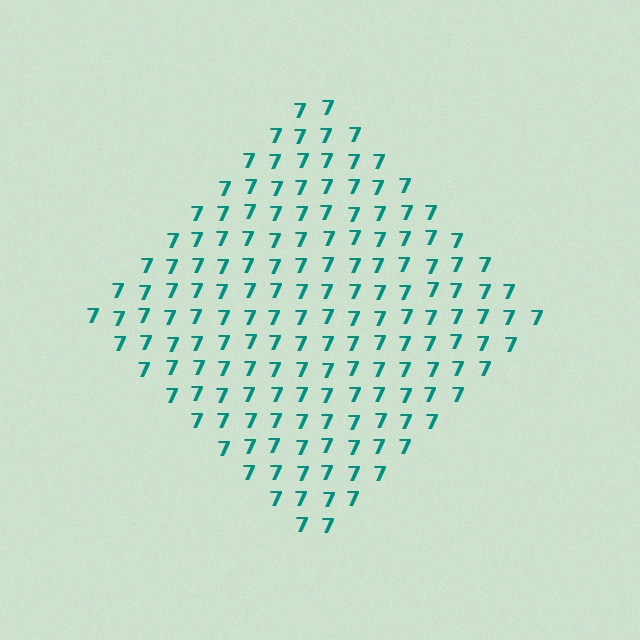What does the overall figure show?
The overall figure shows a diamond.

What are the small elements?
The small elements are digit 7's.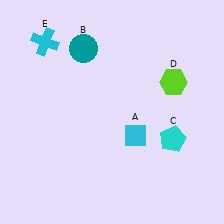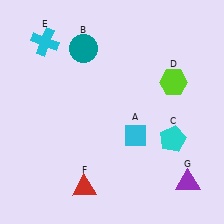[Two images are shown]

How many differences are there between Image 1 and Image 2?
There are 2 differences between the two images.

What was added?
A red triangle (F), a purple triangle (G) were added in Image 2.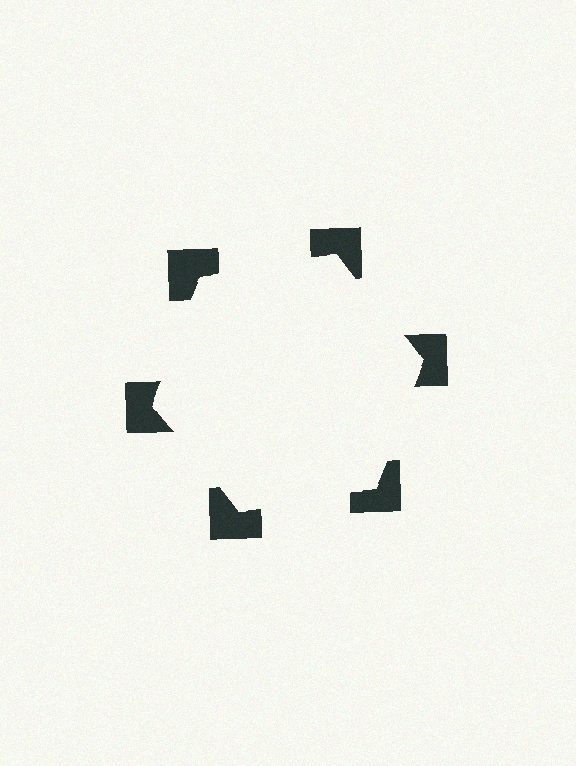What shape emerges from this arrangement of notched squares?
An illusory hexagon — its edges are inferred from the aligned wedge cuts in the notched squares, not physically drawn.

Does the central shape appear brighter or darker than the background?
It typically appears slightly brighter than the background, even though no actual brightness change is drawn.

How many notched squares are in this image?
There are 6 — one at each vertex of the illusory hexagon.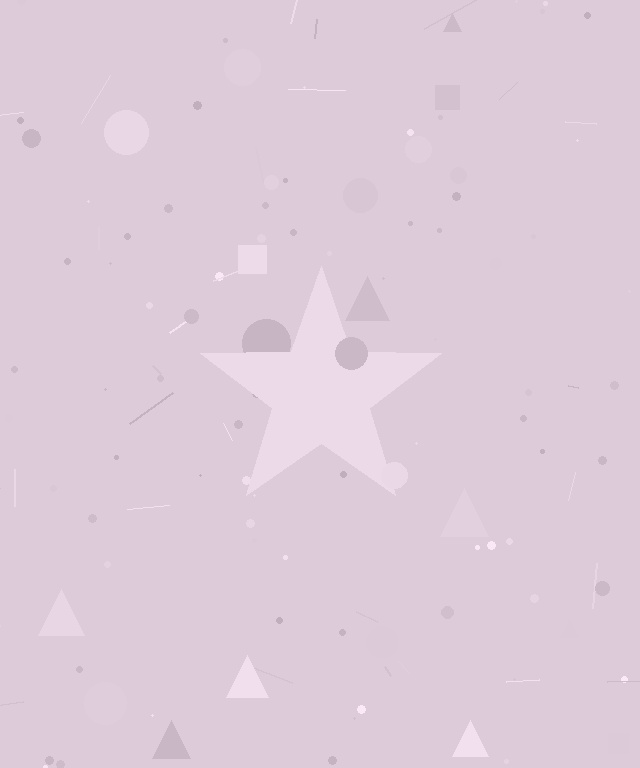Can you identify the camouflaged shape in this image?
The camouflaged shape is a star.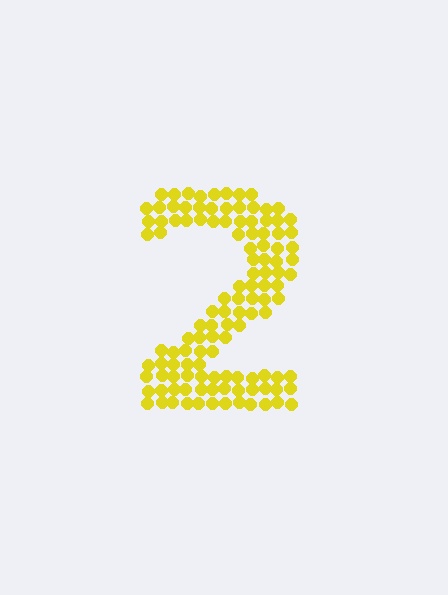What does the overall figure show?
The overall figure shows the digit 2.